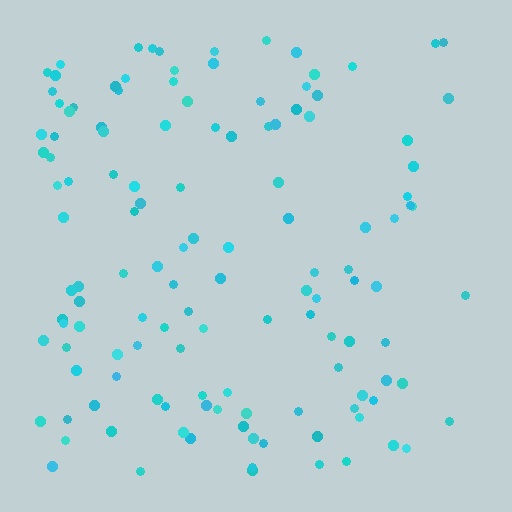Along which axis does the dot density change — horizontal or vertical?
Horizontal.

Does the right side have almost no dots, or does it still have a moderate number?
Still a moderate number, just noticeably fewer than the left.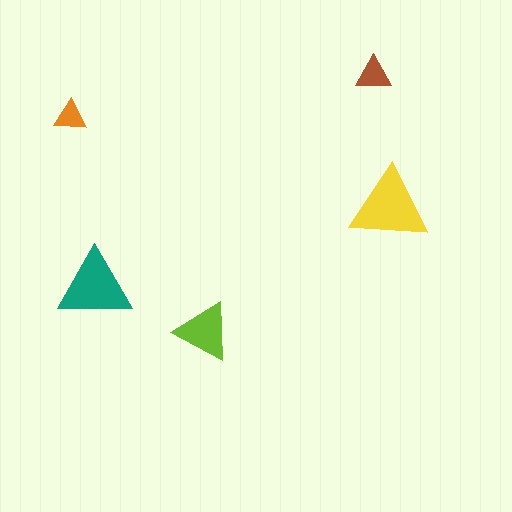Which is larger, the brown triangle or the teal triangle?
The teal one.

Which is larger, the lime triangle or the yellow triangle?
The yellow one.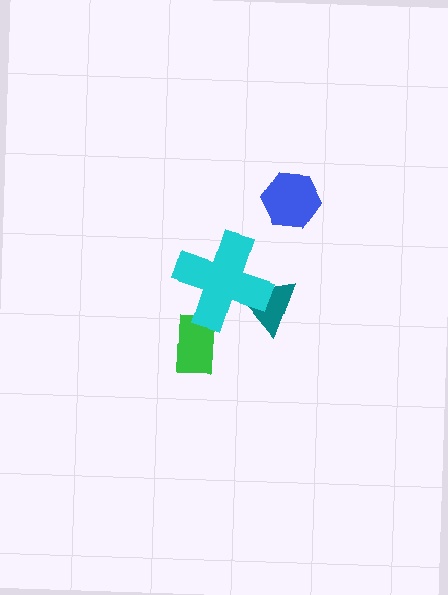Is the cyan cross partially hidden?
No, no other shape covers it.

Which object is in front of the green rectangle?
The cyan cross is in front of the green rectangle.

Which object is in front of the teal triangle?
The cyan cross is in front of the teal triangle.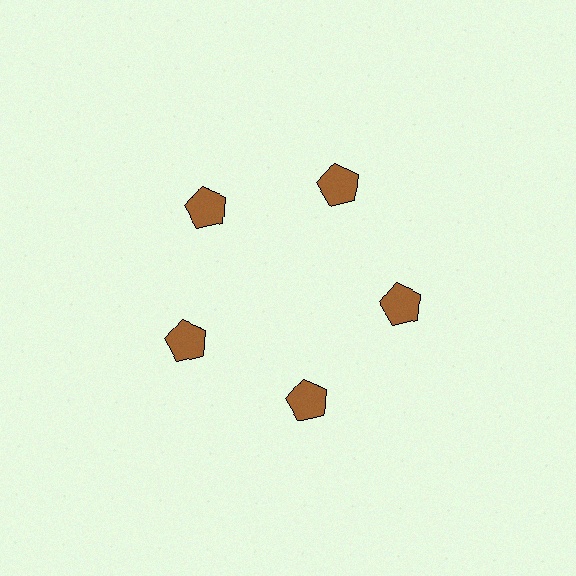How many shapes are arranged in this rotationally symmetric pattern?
There are 5 shapes, arranged in 5 groups of 1.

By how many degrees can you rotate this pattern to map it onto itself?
The pattern maps onto itself every 72 degrees of rotation.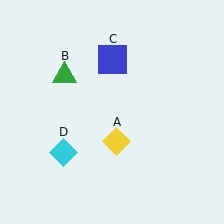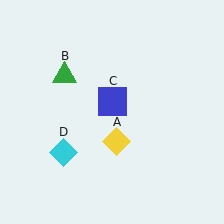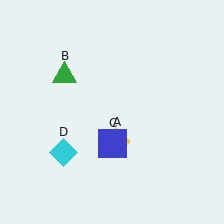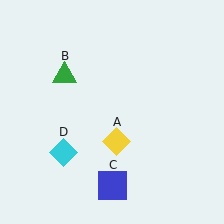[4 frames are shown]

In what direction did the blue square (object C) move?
The blue square (object C) moved down.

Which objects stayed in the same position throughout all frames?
Yellow diamond (object A) and green triangle (object B) and cyan diamond (object D) remained stationary.